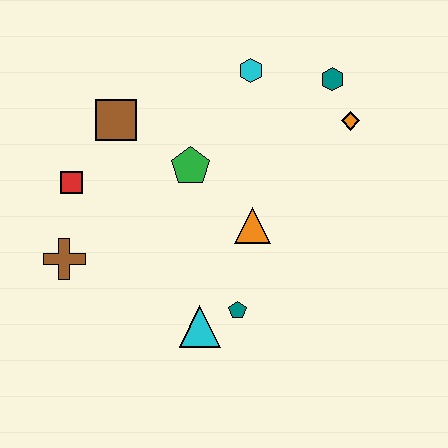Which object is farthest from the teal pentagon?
The teal hexagon is farthest from the teal pentagon.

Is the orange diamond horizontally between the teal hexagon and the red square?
No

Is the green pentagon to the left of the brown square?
No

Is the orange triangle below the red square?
Yes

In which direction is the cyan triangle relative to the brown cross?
The cyan triangle is to the right of the brown cross.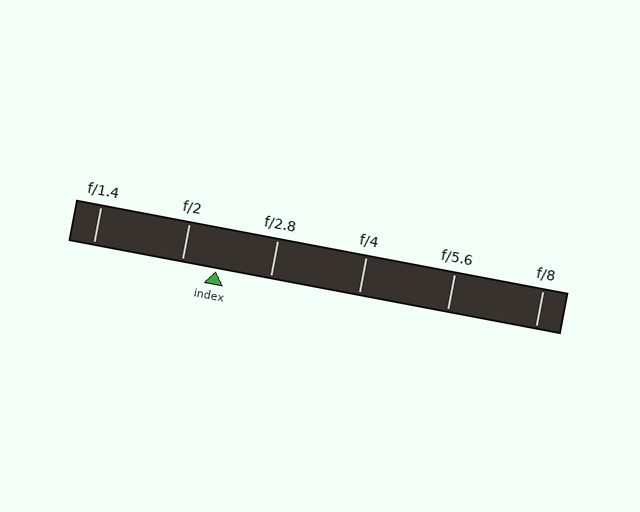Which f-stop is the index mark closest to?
The index mark is closest to f/2.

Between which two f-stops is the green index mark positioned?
The index mark is between f/2 and f/2.8.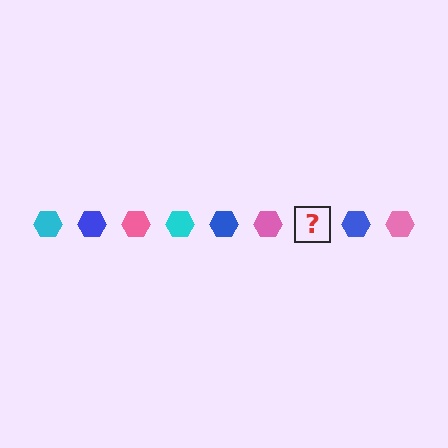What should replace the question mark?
The question mark should be replaced with a cyan hexagon.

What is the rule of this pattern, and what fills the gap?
The rule is that the pattern cycles through cyan, blue, pink hexagons. The gap should be filled with a cyan hexagon.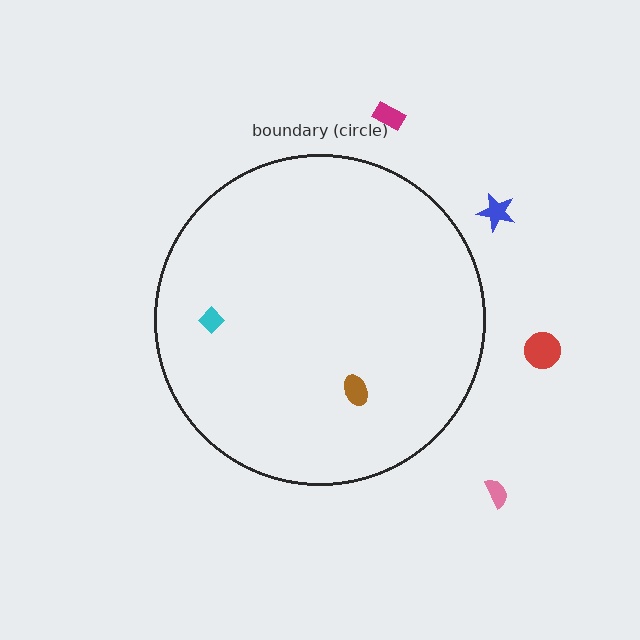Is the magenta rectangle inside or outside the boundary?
Outside.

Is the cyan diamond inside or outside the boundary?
Inside.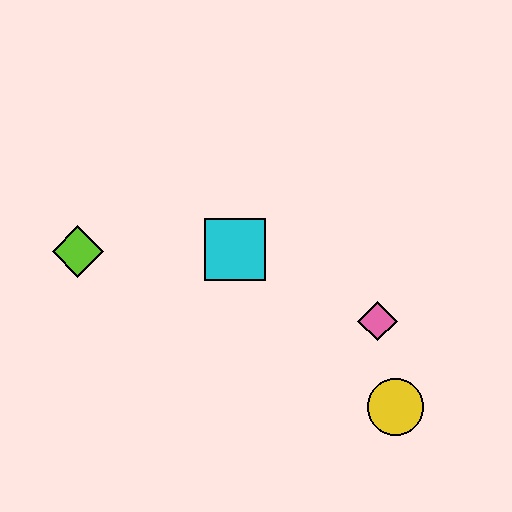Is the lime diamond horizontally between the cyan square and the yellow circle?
No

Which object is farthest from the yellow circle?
The lime diamond is farthest from the yellow circle.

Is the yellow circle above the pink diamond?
No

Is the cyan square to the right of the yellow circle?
No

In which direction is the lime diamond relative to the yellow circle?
The lime diamond is to the left of the yellow circle.